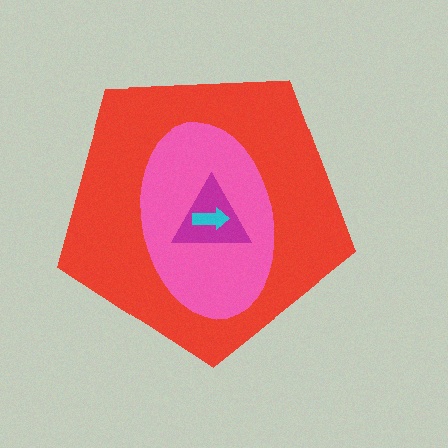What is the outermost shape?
The red pentagon.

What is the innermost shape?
The cyan arrow.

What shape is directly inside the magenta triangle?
The cyan arrow.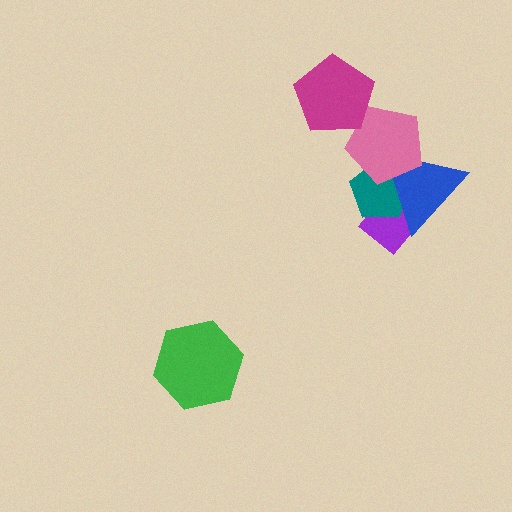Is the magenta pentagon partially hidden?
No, no other shape covers it.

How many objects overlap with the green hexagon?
0 objects overlap with the green hexagon.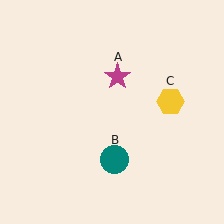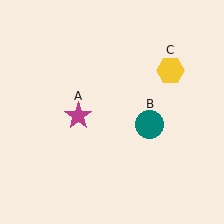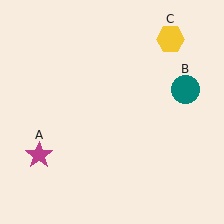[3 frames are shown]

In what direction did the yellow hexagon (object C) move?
The yellow hexagon (object C) moved up.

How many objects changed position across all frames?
3 objects changed position: magenta star (object A), teal circle (object B), yellow hexagon (object C).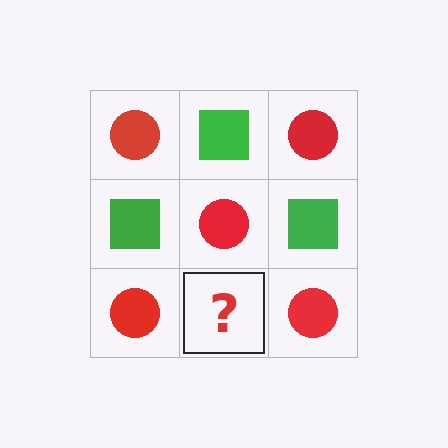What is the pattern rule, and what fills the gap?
The rule is that it alternates red circle and green square in a checkerboard pattern. The gap should be filled with a green square.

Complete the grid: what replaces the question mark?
The question mark should be replaced with a green square.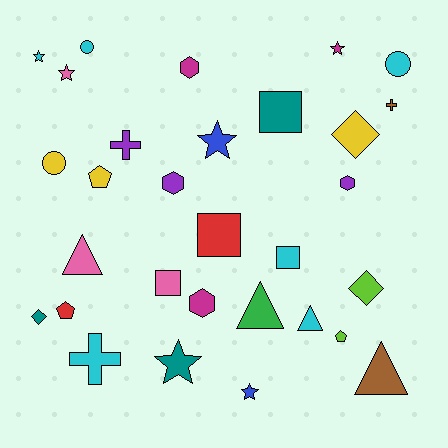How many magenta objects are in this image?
There are 3 magenta objects.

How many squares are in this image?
There are 4 squares.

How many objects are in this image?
There are 30 objects.